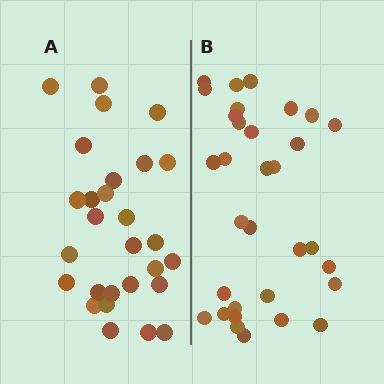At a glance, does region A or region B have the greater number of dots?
Region B (the right region) has more dots.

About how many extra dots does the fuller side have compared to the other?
Region B has about 4 more dots than region A.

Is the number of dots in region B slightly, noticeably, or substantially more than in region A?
Region B has only slightly more — the two regions are fairly close. The ratio is roughly 1.1 to 1.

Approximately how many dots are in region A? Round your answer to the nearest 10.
About 30 dots. (The exact count is 28, which rounds to 30.)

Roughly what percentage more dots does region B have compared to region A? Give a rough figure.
About 15% more.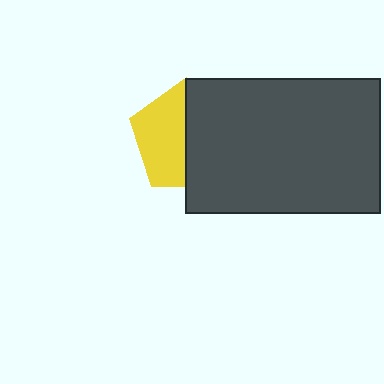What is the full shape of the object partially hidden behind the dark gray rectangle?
The partially hidden object is a yellow pentagon.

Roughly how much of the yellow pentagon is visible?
About half of it is visible (roughly 48%).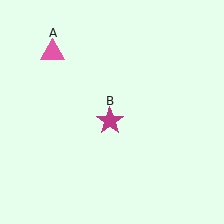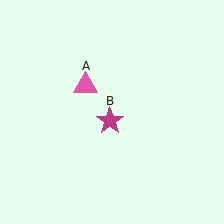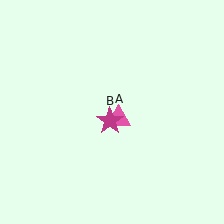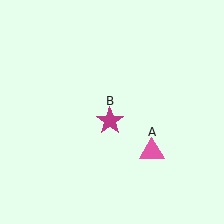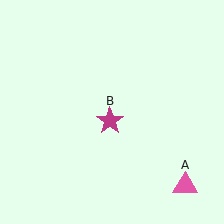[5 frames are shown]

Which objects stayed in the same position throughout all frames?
Magenta star (object B) remained stationary.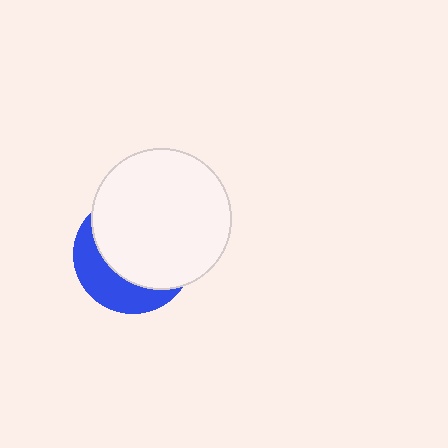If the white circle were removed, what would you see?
You would see the complete blue circle.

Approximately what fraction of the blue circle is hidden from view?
Roughly 67% of the blue circle is hidden behind the white circle.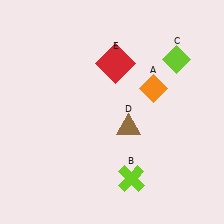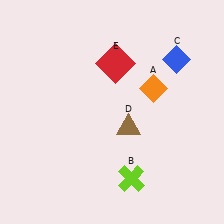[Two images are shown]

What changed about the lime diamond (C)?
In Image 1, C is lime. In Image 2, it changed to blue.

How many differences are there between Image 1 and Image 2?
There is 1 difference between the two images.